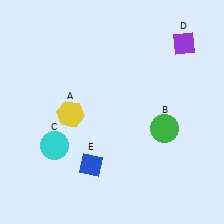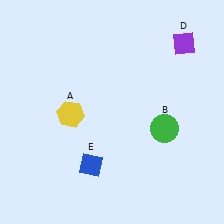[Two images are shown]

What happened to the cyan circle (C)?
The cyan circle (C) was removed in Image 2. It was in the bottom-left area of Image 1.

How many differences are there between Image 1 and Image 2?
There is 1 difference between the two images.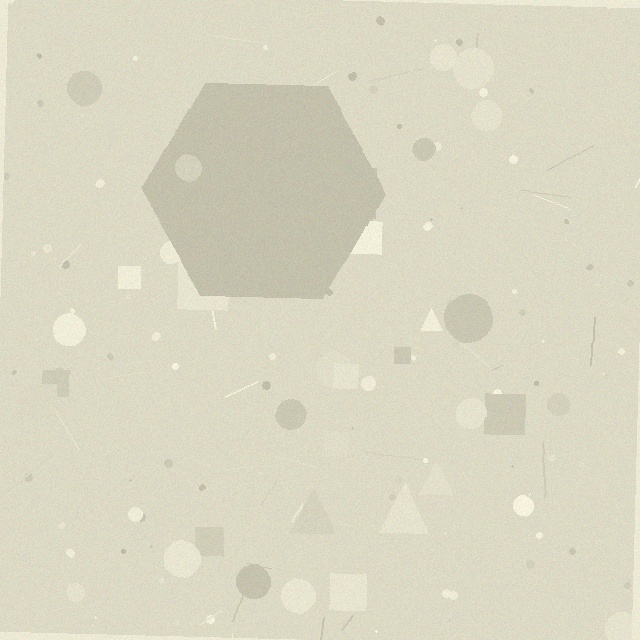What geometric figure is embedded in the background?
A hexagon is embedded in the background.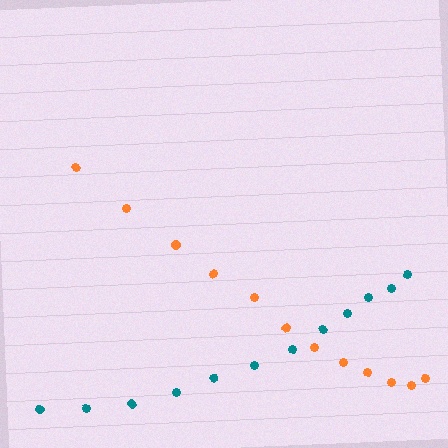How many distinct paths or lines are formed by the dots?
There are 2 distinct paths.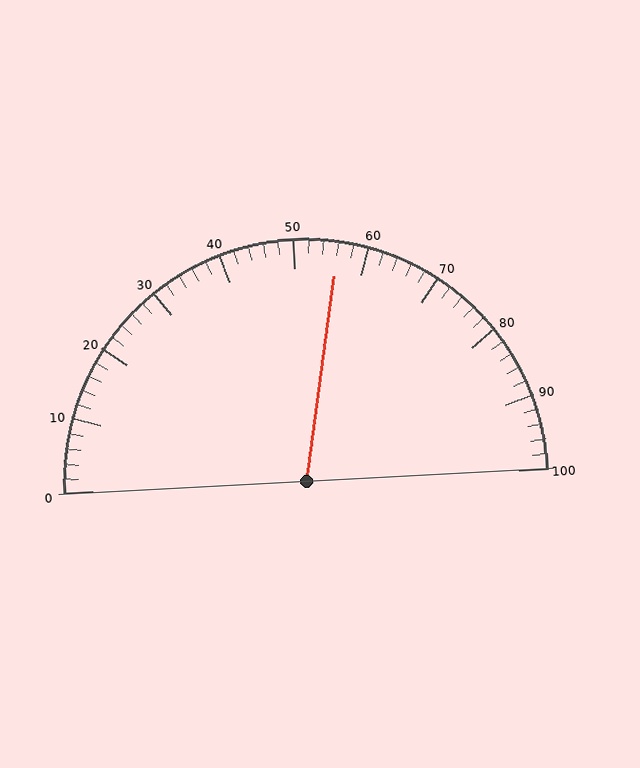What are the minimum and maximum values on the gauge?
The gauge ranges from 0 to 100.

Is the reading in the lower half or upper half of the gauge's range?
The reading is in the upper half of the range (0 to 100).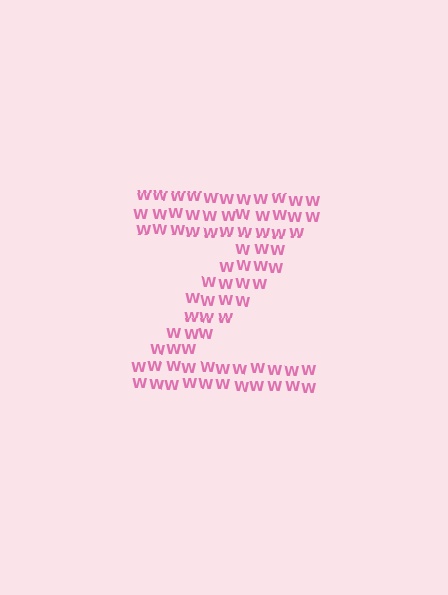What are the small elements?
The small elements are letter W's.